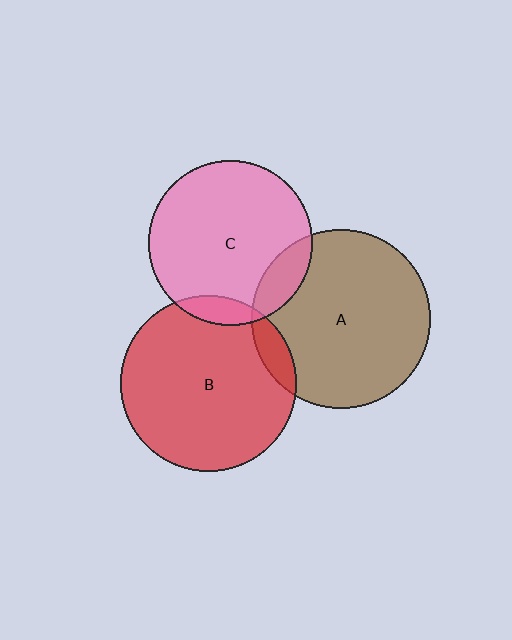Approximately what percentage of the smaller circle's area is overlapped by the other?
Approximately 10%.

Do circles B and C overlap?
Yes.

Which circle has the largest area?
Circle A (brown).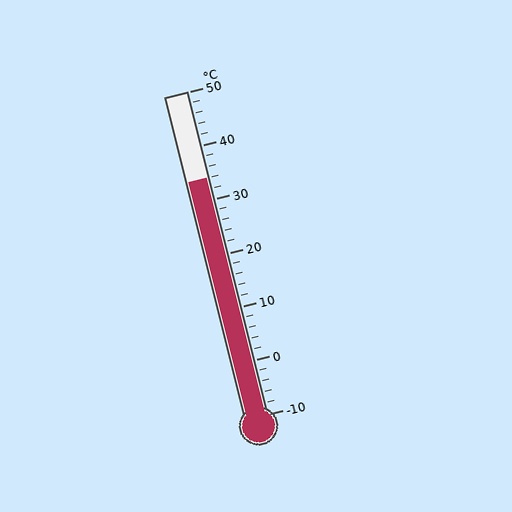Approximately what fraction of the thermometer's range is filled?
The thermometer is filled to approximately 75% of its range.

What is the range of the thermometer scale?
The thermometer scale ranges from -10°C to 50°C.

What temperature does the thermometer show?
The thermometer shows approximately 34°C.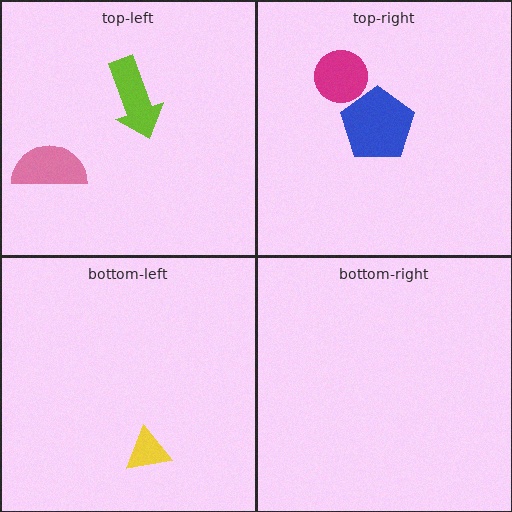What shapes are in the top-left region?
The pink semicircle, the lime arrow.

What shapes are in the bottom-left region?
The yellow triangle.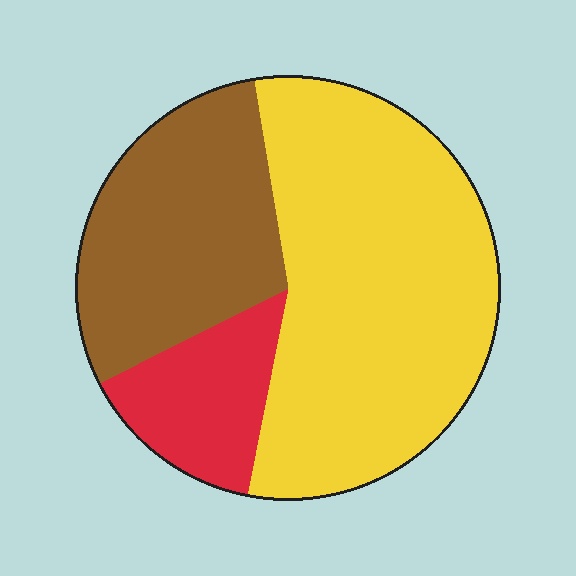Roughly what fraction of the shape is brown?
Brown takes up between a sixth and a third of the shape.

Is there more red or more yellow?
Yellow.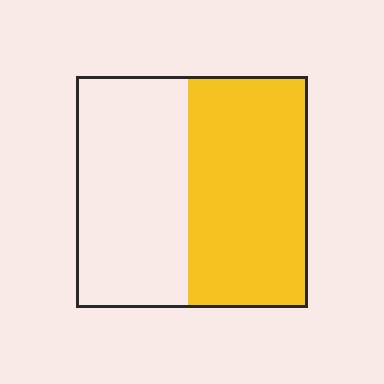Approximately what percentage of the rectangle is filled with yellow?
Approximately 50%.